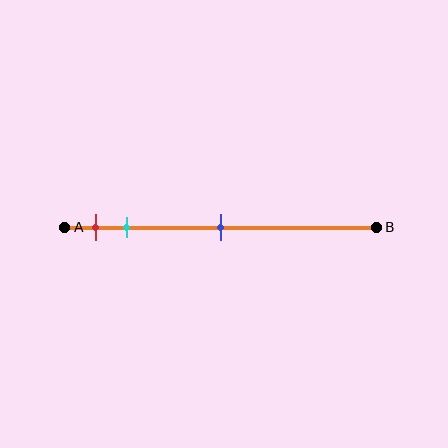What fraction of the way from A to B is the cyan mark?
The cyan mark is approximately 20% (0.2) of the way from A to B.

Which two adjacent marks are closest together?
The red and cyan marks are the closest adjacent pair.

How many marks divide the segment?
There are 3 marks dividing the segment.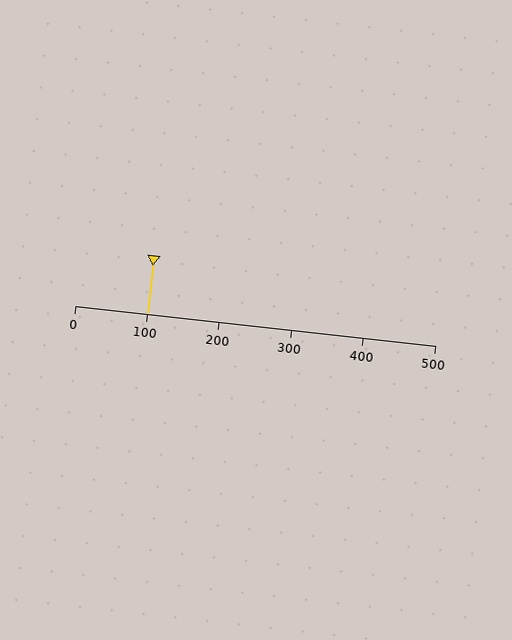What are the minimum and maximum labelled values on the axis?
The axis runs from 0 to 500.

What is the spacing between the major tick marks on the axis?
The major ticks are spaced 100 apart.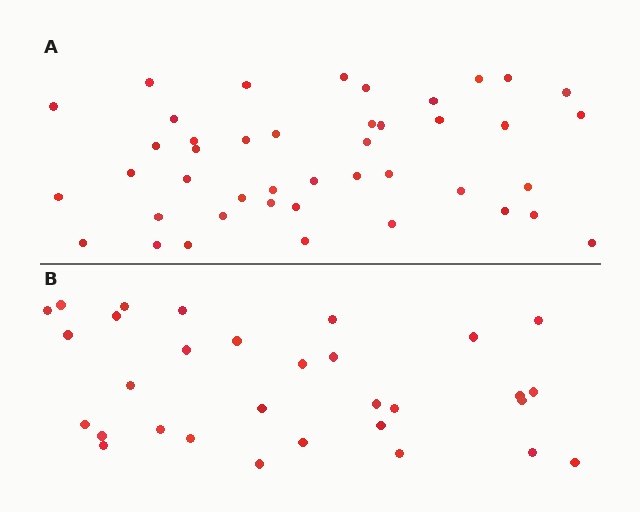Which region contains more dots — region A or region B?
Region A (the top region) has more dots.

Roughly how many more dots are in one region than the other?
Region A has roughly 12 or so more dots than region B.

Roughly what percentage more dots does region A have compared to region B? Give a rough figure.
About 40% more.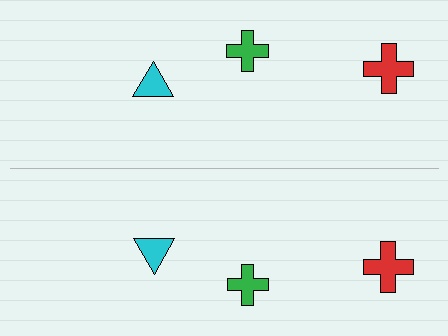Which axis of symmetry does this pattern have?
The pattern has a horizontal axis of symmetry running through the center of the image.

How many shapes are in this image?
There are 6 shapes in this image.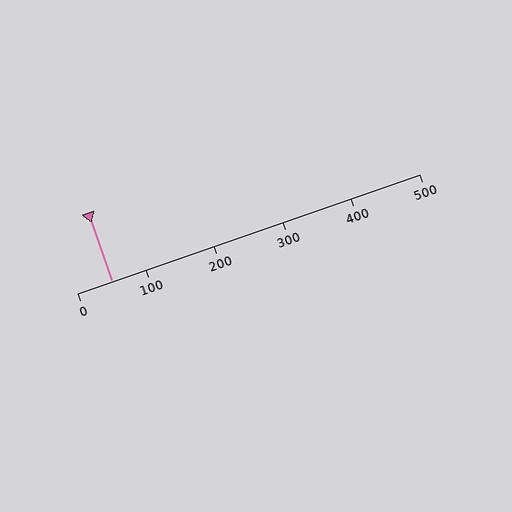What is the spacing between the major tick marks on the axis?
The major ticks are spaced 100 apart.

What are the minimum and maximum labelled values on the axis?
The axis runs from 0 to 500.